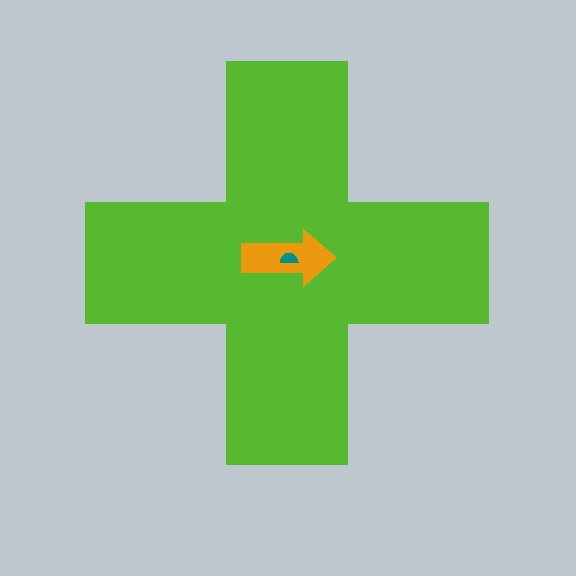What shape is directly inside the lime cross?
The orange arrow.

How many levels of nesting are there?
3.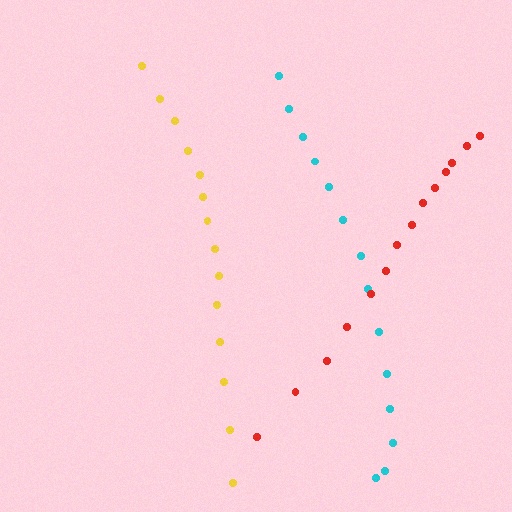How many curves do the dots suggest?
There are 3 distinct paths.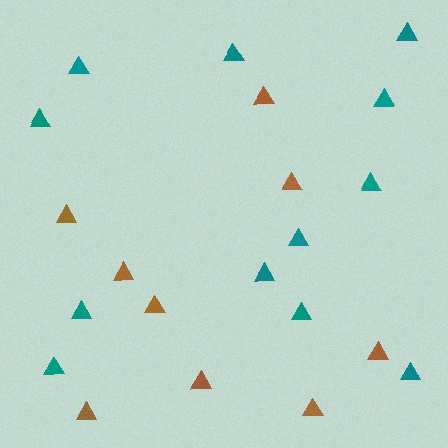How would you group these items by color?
There are 2 groups: one group of brown triangles (9) and one group of teal triangles (12).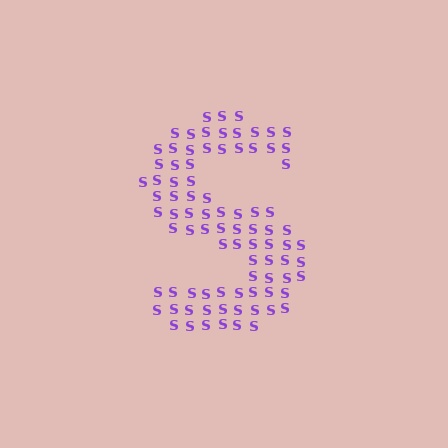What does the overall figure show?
The overall figure shows the letter S.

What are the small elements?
The small elements are letter S's.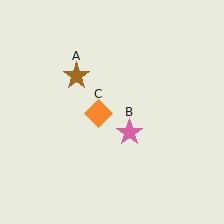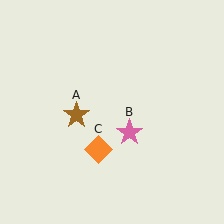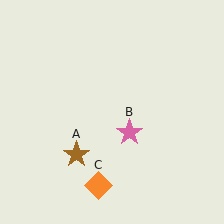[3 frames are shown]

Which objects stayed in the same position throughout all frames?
Pink star (object B) remained stationary.